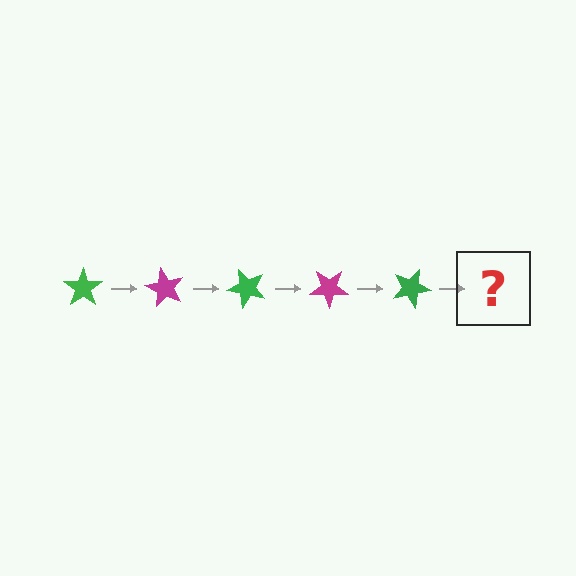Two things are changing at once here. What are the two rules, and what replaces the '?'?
The two rules are that it rotates 60 degrees each step and the color cycles through green and magenta. The '?' should be a magenta star, rotated 300 degrees from the start.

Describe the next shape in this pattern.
It should be a magenta star, rotated 300 degrees from the start.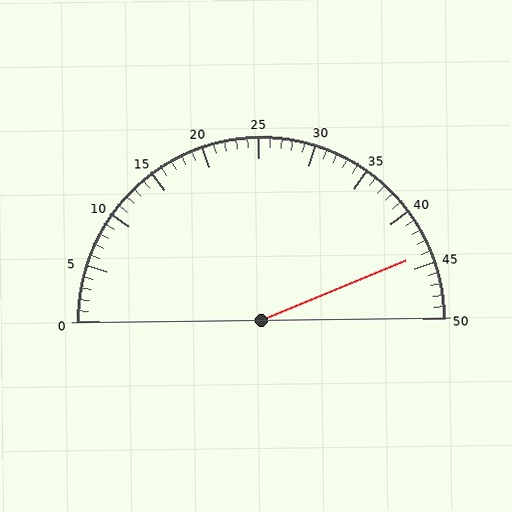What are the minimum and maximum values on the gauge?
The gauge ranges from 0 to 50.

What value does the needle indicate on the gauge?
The needle indicates approximately 44.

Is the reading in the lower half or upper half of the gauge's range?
The reading is in the upper half of the range (0 to 50).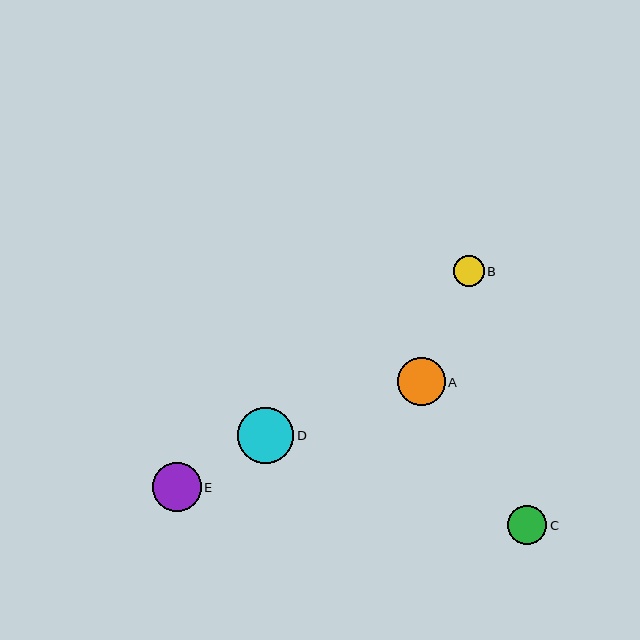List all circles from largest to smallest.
From largest to smallest: D, E, A, C, B.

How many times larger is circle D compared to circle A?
Circle D is approximately 1.2 times the size of circle A.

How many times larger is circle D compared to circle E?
Circle D is approximately 1.2 times the size of circle E.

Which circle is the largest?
Circle D is the largest with a size of approximately 56 pixels.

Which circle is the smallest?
Circle B is the smallest with a size of approximately 31 pixels.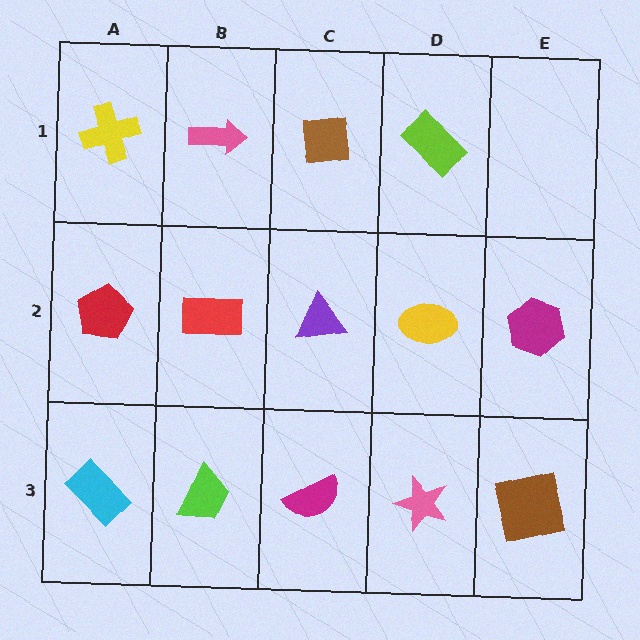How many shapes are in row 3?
5 shapes.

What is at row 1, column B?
A pink arrow.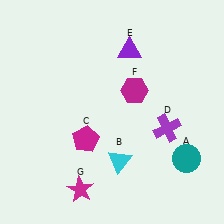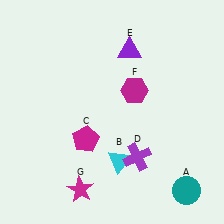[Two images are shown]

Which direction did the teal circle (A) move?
The teal circle (A) moved down.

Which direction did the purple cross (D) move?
The purple cross (D) moved left.